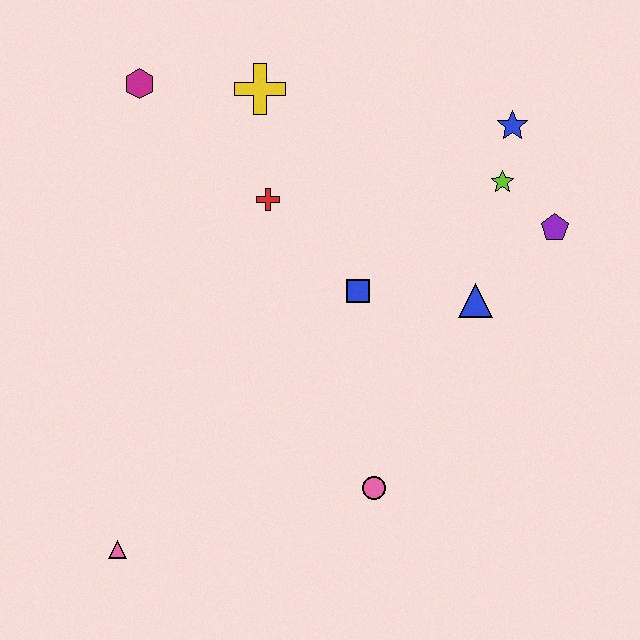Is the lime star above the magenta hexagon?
No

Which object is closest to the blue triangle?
The purple pentagon is closest to the blue triangle.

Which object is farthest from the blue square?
The pink triangle is farthest from the blue square.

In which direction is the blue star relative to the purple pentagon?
The blue star is above the purple pentagon.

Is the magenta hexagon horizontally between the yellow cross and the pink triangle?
Yes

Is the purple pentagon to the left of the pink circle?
No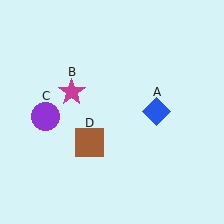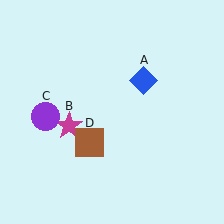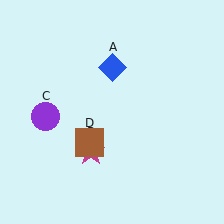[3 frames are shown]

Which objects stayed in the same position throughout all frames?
Purple circle (object C) and brown square (object D) remained stationary.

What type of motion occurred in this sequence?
The blue diamond (object A), magenta star (object B) rotated counterclockwise around the center of the scene.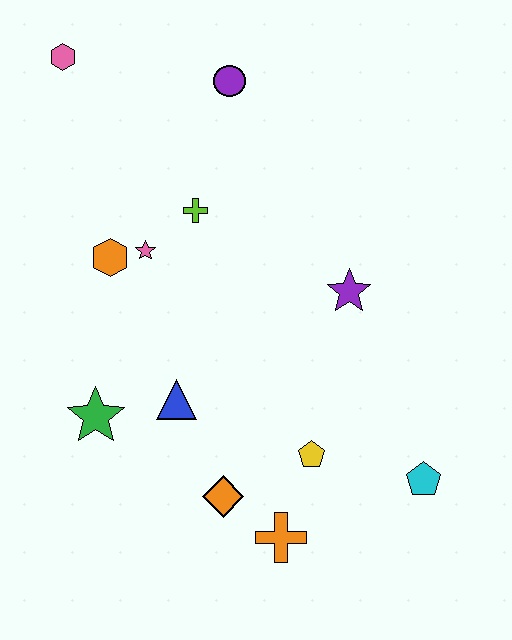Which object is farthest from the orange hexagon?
The cyan pentagon is farthest from the orange hexagon.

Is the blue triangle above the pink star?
No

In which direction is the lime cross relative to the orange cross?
The lime cross is above the orange cross.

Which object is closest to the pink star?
The orange hexagon is closest to the pink star.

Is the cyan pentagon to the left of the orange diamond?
No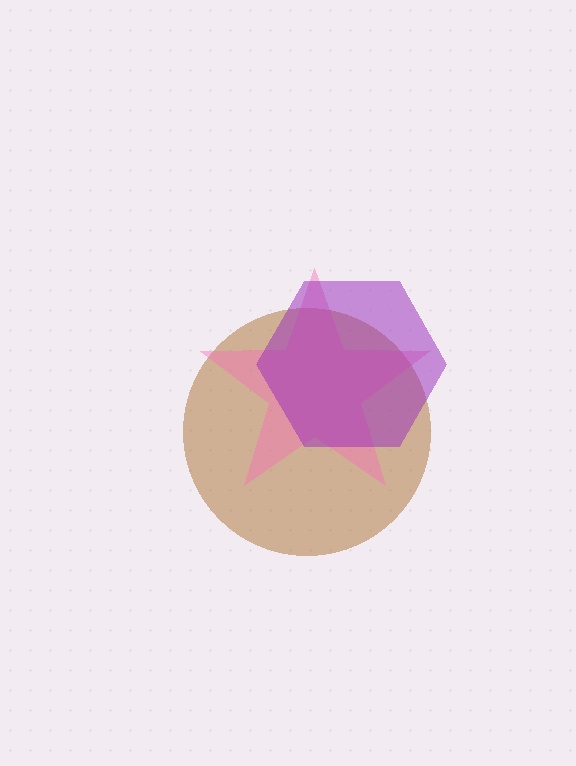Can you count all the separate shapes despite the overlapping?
Yes, there are 3 separate shapes.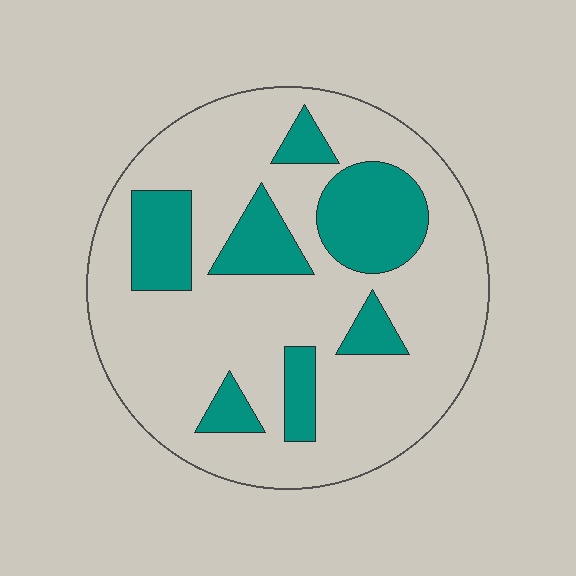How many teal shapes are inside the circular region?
7.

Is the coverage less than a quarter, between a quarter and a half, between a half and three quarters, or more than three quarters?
Less than a quarter.